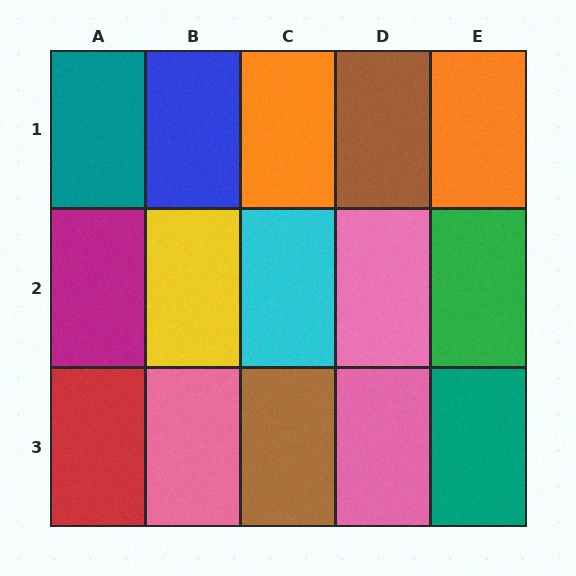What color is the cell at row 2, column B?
Yellow.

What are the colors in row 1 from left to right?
Teal, blue, orange, brown, orange.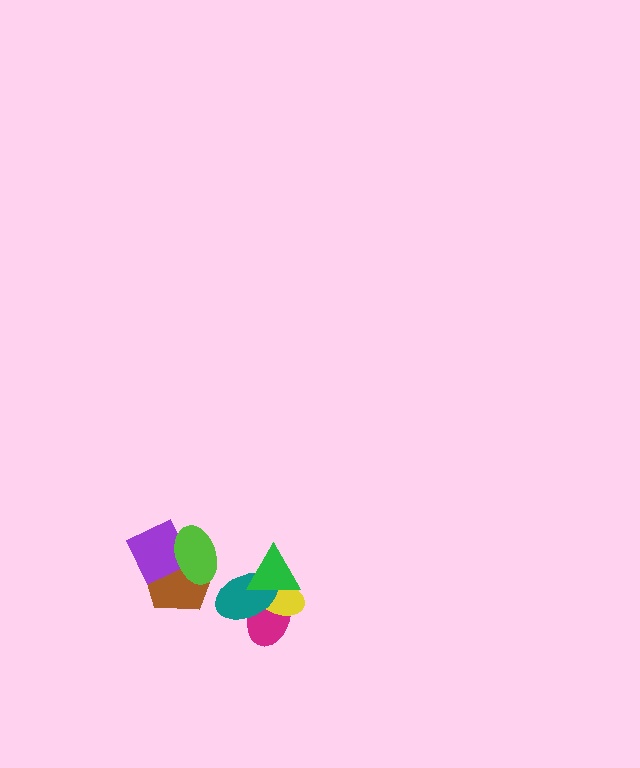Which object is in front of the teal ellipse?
The green triangle is in front of the teal ellipse.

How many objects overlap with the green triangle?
3 objects overlap with the green triangle.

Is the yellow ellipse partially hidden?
Yes, it is partially covered by another shape.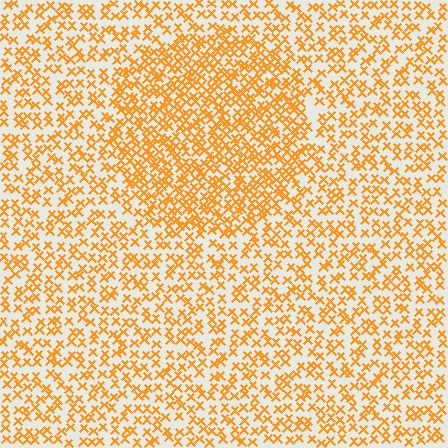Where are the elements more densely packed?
The elements are more densely packed inside the circle boundary.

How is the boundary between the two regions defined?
The boundary is defined by a change in element density (approximately 1.7x ratio). All elements are the same color, size, and shape.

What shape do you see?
I see a circle.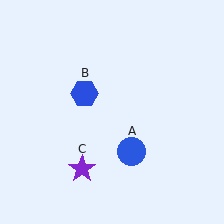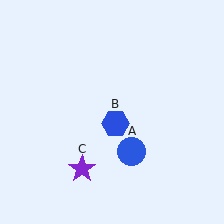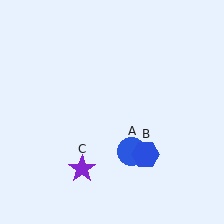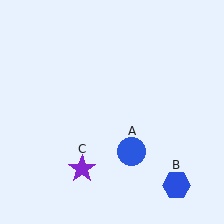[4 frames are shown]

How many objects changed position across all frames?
1 object changed position: blue hexagon (object B).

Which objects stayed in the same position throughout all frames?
Blue circle (object A) and purple star (object C) remained stationary.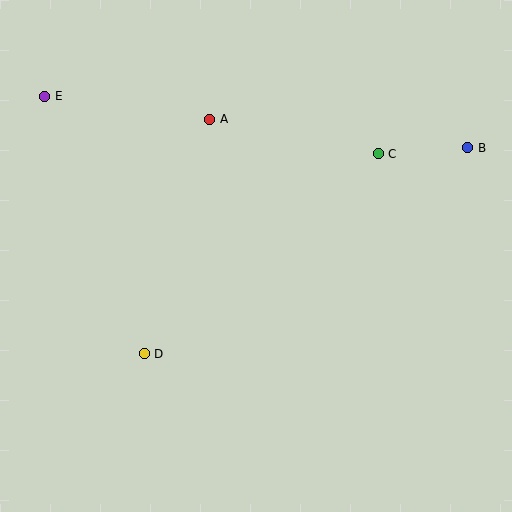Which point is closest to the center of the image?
Point A at (210, 119) is closest to the center.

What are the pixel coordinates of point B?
Point B is at (468, 148).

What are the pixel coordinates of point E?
Point E is at (45, 96).